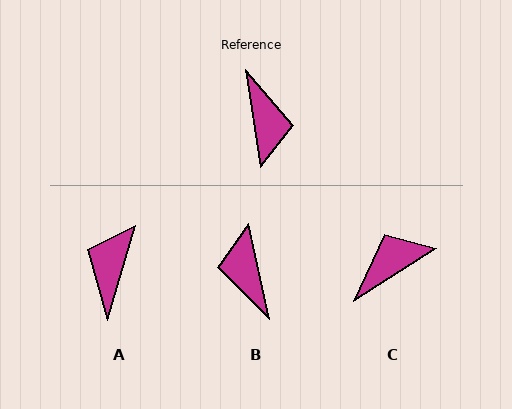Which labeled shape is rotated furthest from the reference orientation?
B, about 176 degrees away.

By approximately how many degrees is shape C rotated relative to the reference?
Approximately 114 degrees counter-clockwise.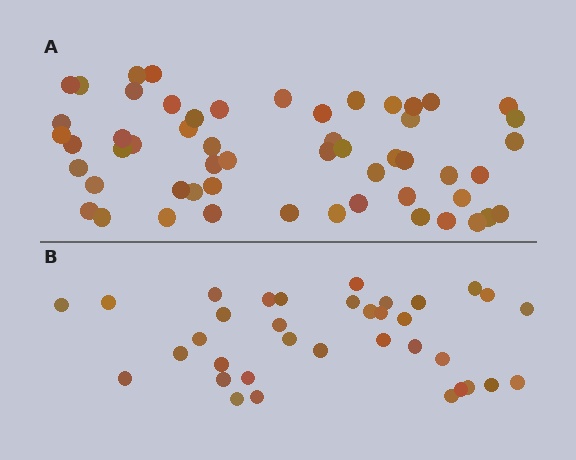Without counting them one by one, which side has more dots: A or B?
Region A (the top region) has more dots.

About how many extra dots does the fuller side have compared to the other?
Region A has approximately 20 more dots than region B.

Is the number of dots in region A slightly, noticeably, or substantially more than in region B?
Region A has substantially more. The ratio is roughly 1.6 to 1.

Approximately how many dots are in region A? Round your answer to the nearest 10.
About 60 dots. (The exact count is 55, which rounds to 60.)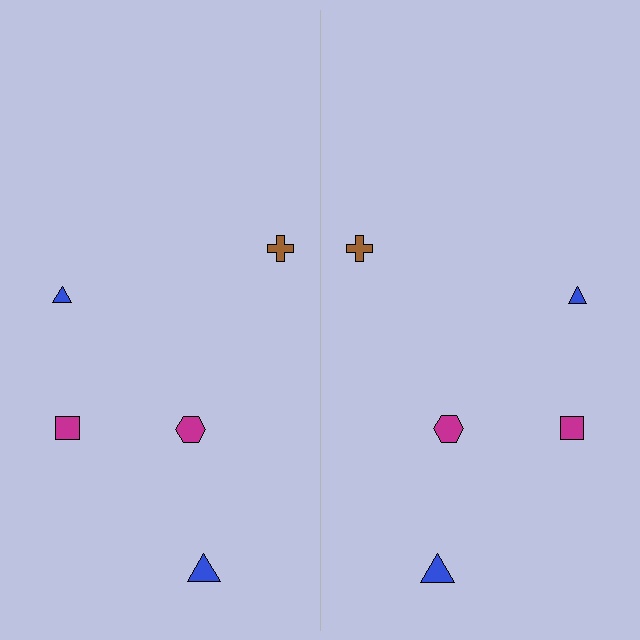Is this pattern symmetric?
Yes, this pattern has bilateral (reflection) symmetry.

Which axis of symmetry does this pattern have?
The pattern has a vertical axis of symmetry running through the center of the image.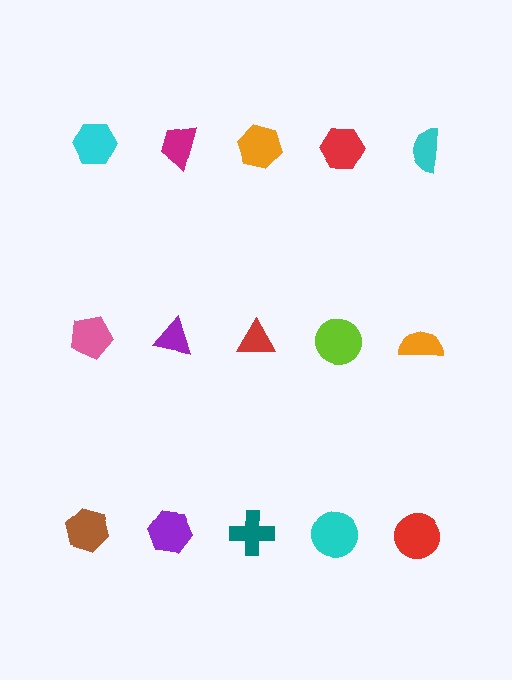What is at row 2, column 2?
A purple triangle.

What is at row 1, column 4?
A red hexagon.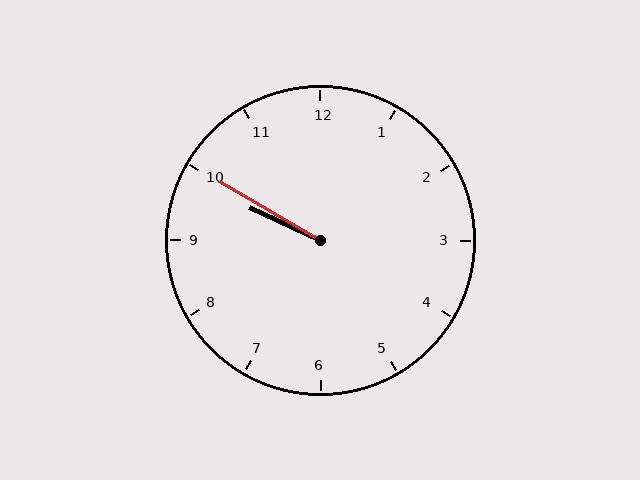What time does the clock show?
9:50.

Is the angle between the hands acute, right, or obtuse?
It is acute.